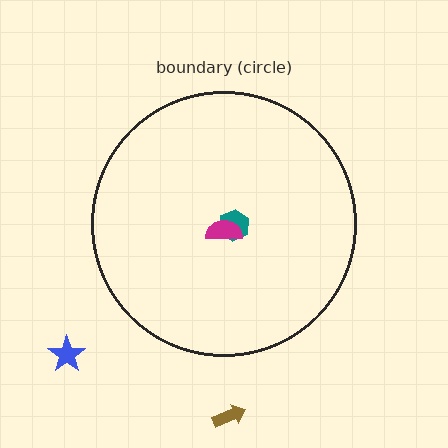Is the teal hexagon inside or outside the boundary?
Inside.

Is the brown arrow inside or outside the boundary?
Outside.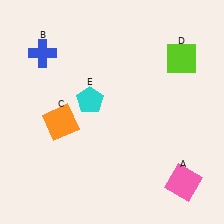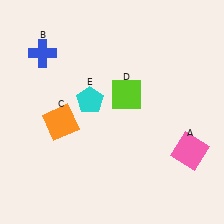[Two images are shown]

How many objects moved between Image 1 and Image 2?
2 objects moved between the two images.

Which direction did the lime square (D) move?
The lime square (D) moved left.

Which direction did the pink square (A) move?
The pink square (A) moved up.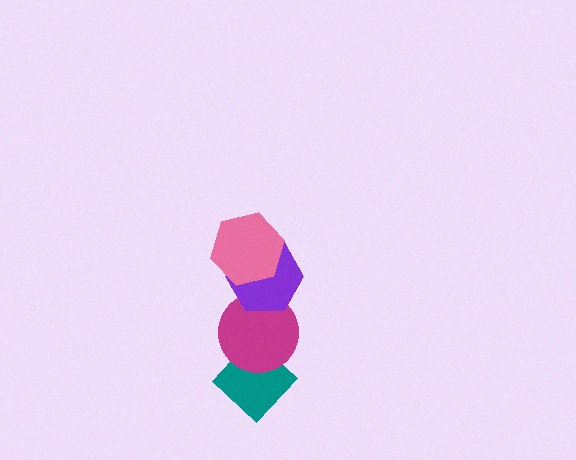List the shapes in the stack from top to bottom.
From top to bottom: the pink hexagon, the purple hexagon, the magenta circle, the teal diamond.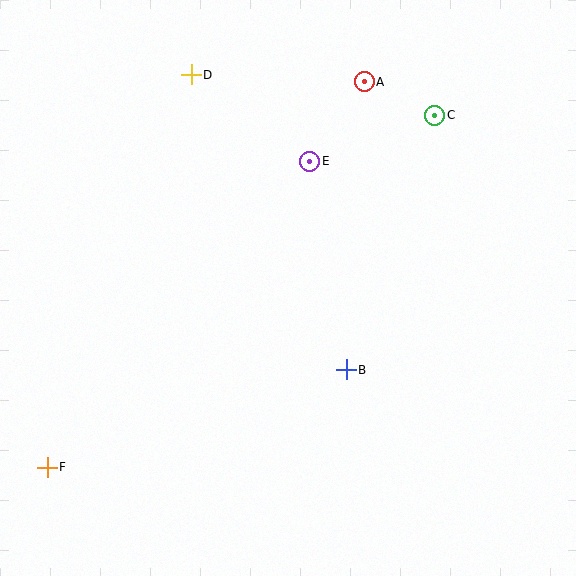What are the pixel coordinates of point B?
Point B is at (346, 370).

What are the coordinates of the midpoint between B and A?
The midpoint between B and A is at (355, 226).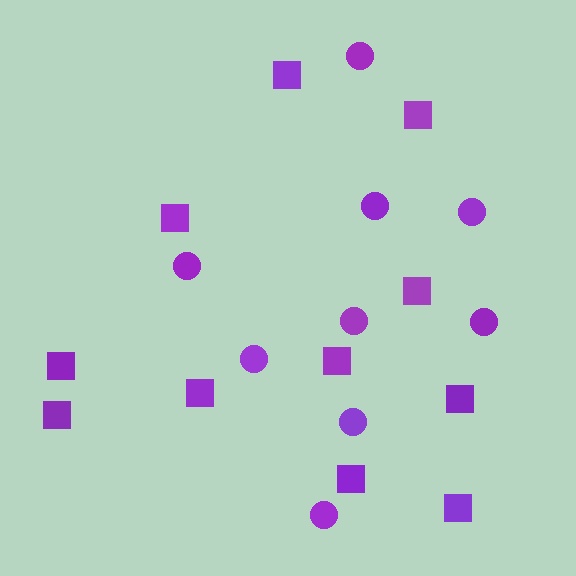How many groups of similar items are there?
There are 2 groups: one group of circles (9) and one group of squares (11).